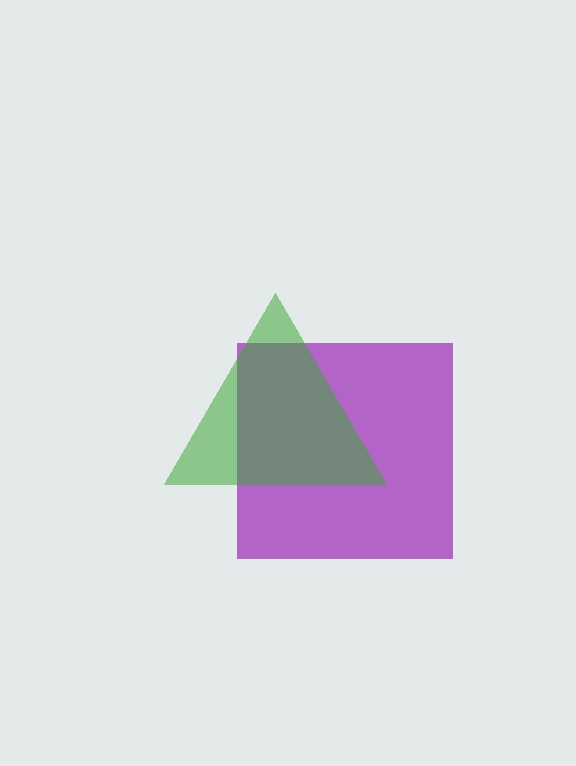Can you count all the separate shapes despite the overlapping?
Yes, there are 2 separate shapes.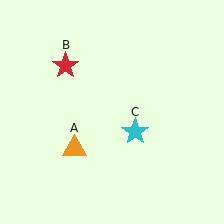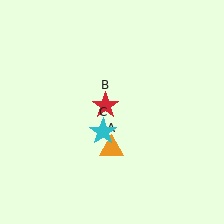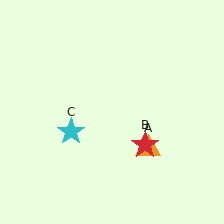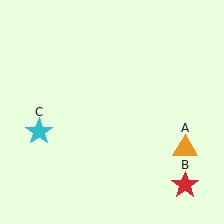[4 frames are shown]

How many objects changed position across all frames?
3 objects changed position: orange triangle (object A), red star (object B), cyan star (object C).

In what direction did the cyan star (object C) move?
The cyan star (object C) moved left.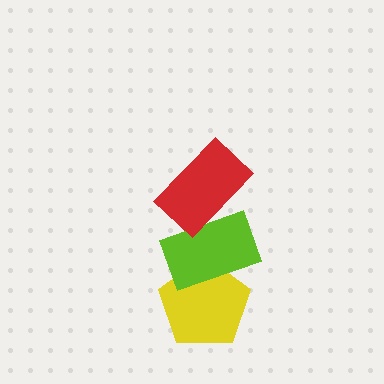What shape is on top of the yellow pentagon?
The lime rectangle is on top of the yellow pentagon.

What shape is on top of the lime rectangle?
The red rectangle is on top of the lime rectangle.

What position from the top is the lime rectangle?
The lime rectangle is 2nd from the top.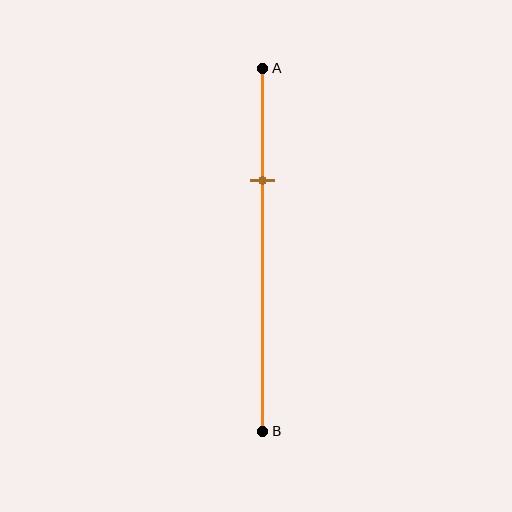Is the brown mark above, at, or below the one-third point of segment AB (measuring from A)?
The brown mark is approximately at the one-third point of segment AB.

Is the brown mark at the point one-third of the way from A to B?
Yes, the mark is approximately at the one-third point.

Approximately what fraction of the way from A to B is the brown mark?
The brown mark is approximately 30% of the way from A to B.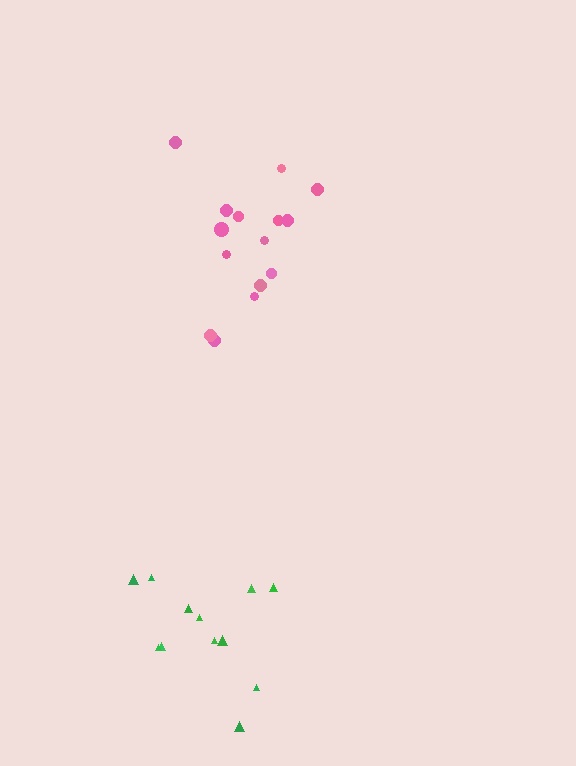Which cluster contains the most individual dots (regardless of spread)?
Pink (15).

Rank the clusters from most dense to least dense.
green, pink.